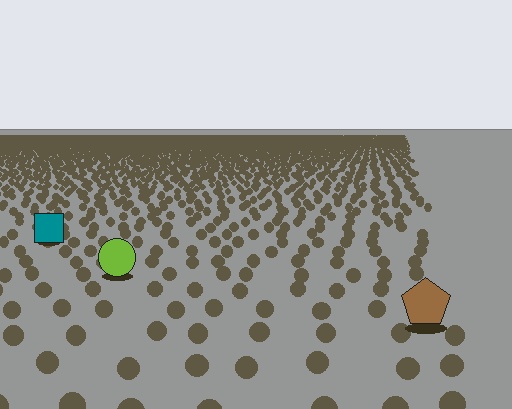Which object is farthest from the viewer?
The teal square is farthest from the viewer. It appears smaller and the ground texture around it is denser.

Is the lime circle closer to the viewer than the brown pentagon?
No. The brown pentagon is closer — you can tell from the texture gradient: the ground texture is coarser near it.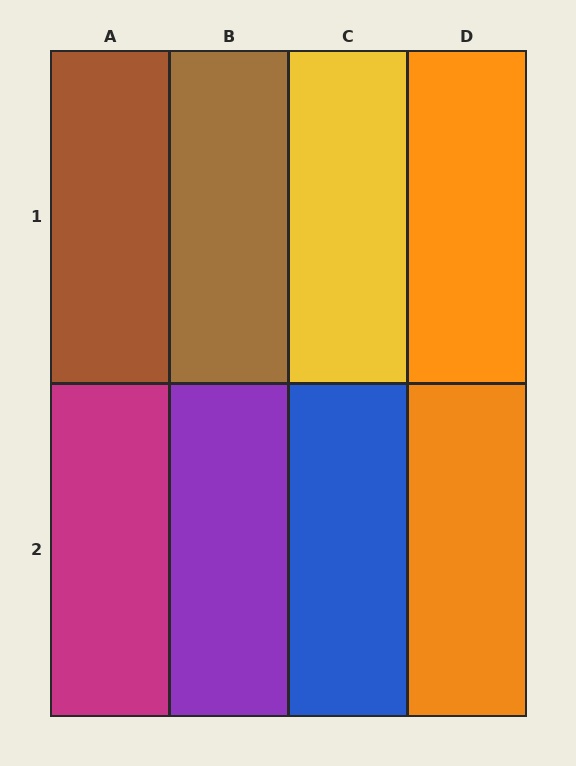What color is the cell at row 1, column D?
Orange.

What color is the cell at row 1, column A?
Brown.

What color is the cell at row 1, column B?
Brown.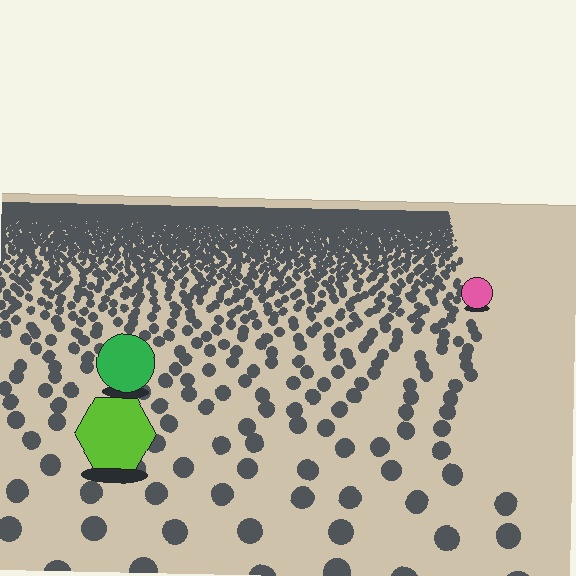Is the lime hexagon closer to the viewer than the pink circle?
Yes. The lime hexagon is closer — you can tell from the texture gradient: the ground texture is coarser near it.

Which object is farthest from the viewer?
The pink circle is farthest from the viewer. It appears smaller and the ground texture around it is denser.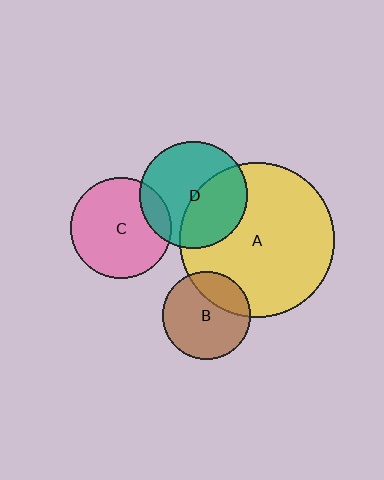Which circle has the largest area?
Circle A (yellow).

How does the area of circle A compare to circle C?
Approximately 2.3 times.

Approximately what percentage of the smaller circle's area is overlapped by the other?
Approximately 15%.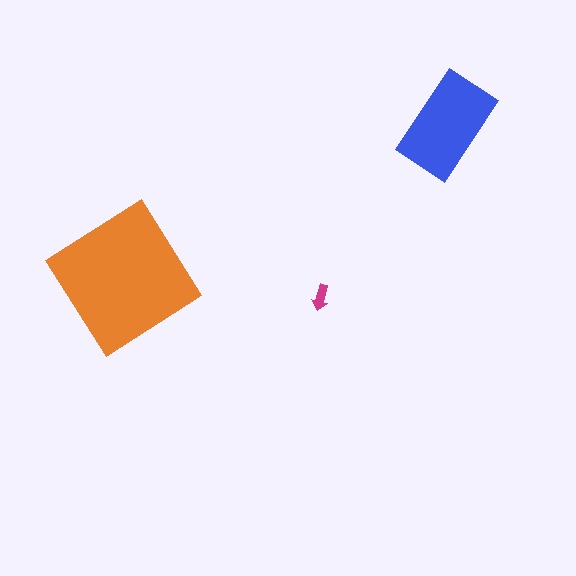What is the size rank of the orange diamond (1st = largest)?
1st.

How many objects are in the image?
There are 3 objects in the image.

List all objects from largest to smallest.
The orange diamond, the blue rectangle, the magenta arrow.